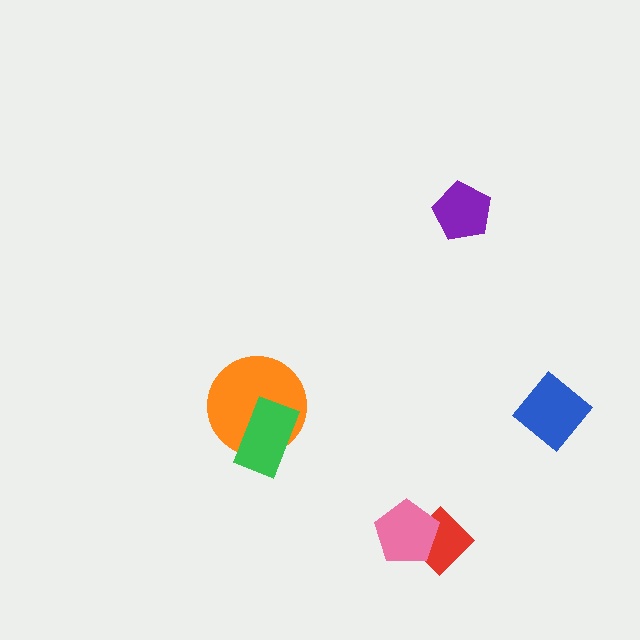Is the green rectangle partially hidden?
No, no other shape covers it.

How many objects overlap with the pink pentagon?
1 object overlaps with the pink pentagon.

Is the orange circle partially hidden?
Yes, it is partially covered by another shape.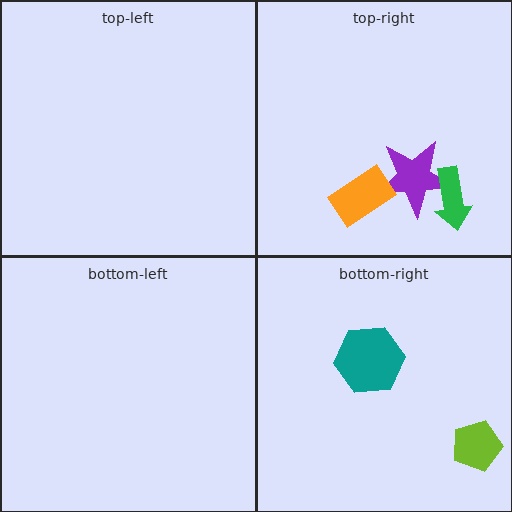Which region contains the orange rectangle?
The top-right region.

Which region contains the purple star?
The top-right region.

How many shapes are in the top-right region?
3.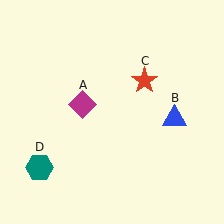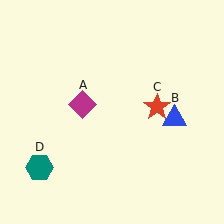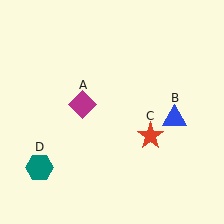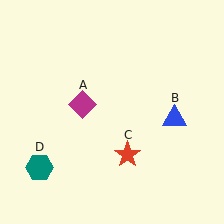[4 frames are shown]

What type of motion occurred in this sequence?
The red star (object C) rotated clockwise around the center of the scene.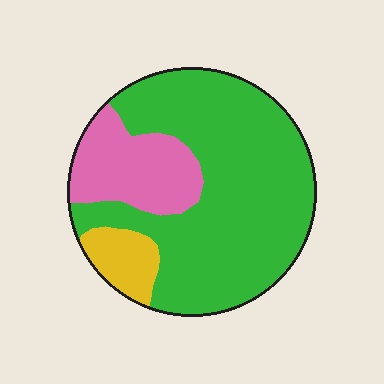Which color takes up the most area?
Green, at roughly 70%.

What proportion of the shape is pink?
Pink covers roughly 20% of the shape.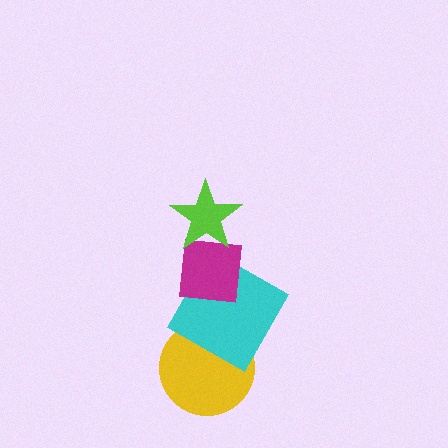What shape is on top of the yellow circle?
The cyan square is on top of the yellow circle.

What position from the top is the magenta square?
The magenta square is 2nd from the top.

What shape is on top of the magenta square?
The lime star is on top of the magenta square.